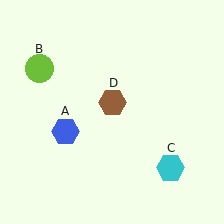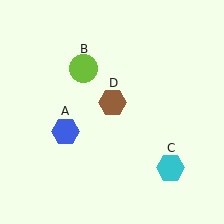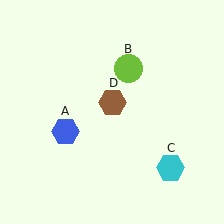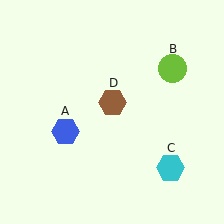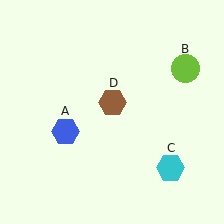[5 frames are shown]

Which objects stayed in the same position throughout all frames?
Blue hexagon (object A) and cyan hexagon (object C) and brown hexagon (object D) remained stationary.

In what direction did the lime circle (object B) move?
The lime circle (object B) moved right.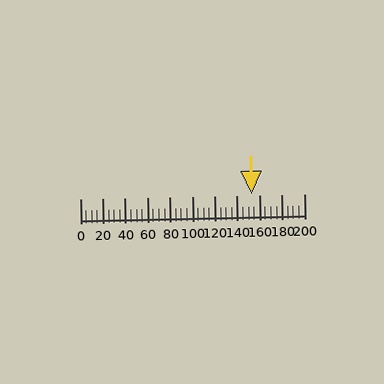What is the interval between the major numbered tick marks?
The major tick marks are spaced 20 units apart.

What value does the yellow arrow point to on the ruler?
The yellow arrow points to approximately 153.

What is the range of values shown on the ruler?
The ruler shows values from 0 to 200.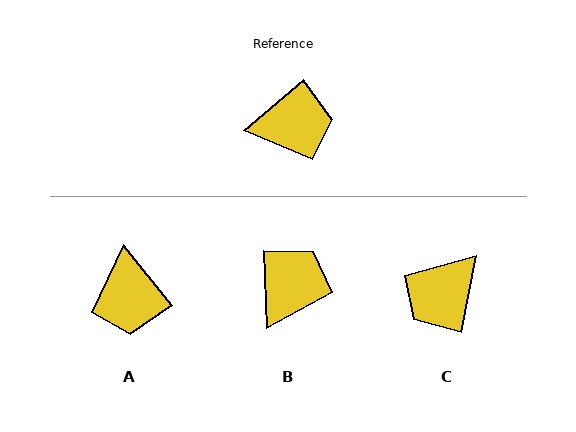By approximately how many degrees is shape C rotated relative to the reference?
Approximately 142 degrees clockwise.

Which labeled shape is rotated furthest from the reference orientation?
C, about 142 degrees away.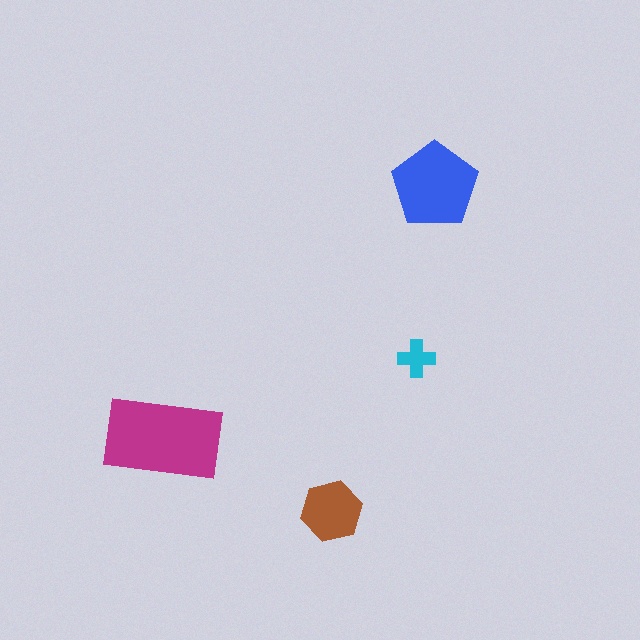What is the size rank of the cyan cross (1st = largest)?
4th.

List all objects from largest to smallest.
The magenta rectangle, the blue pentagon, the brown hexagon, the cyan cross.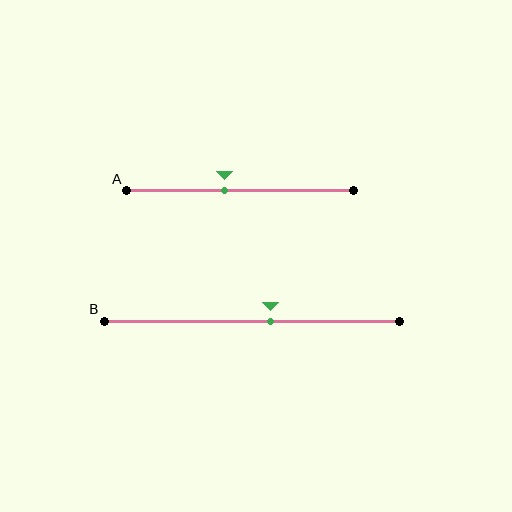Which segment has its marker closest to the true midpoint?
Segment B has its marker closest to the true midpoint.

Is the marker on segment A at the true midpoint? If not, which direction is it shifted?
No, the marker on segment A is shifted to the left by about 7% of the segment length.